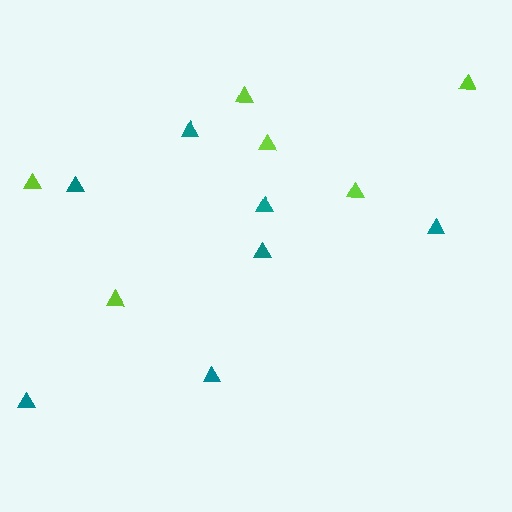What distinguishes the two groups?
There are 2 groups: one group of lime triangles (6) and one group of teal triangles (7).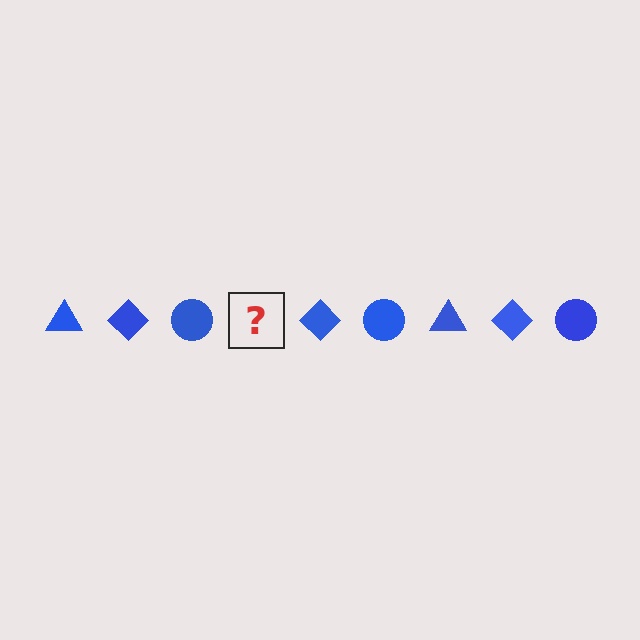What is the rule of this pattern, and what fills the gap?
The rule is that the pattern cycles through triangle, diamond, circle shapes in blue. The gap should be filled with a blue triangle.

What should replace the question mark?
The question mark should be replaced with a blue triangle.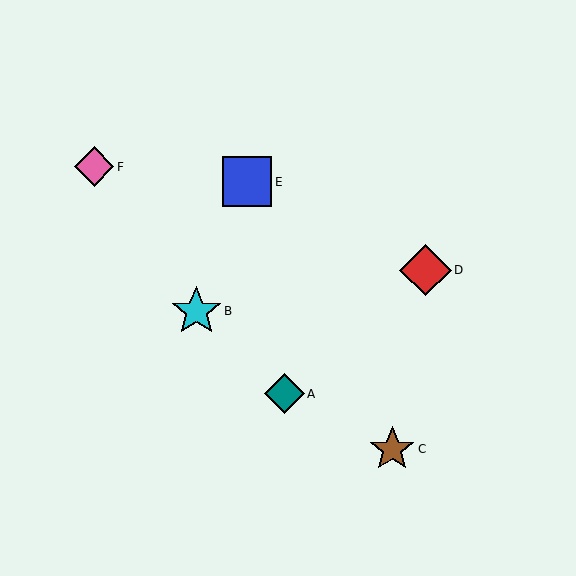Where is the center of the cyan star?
The center of the cyan star is at (196, 311).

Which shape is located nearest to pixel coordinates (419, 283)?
The red diamond (labeled D) at (425, 270) is nearest to that location.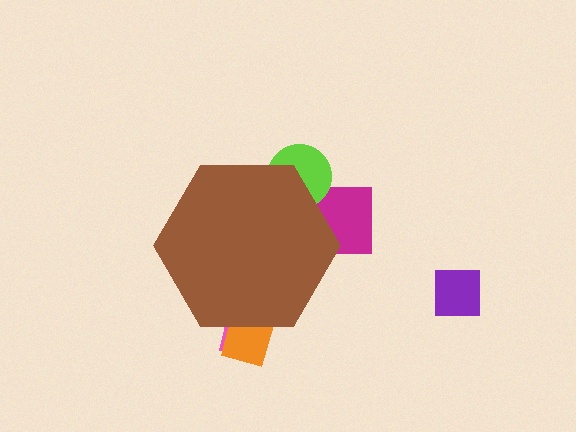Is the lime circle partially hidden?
Yes, the lime circle is partially hidden behind the brown hexagon.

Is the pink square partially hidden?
Yes, the pink square is partially hidden behind the brown hexagon.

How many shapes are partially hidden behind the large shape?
4 shapes are partially hidden.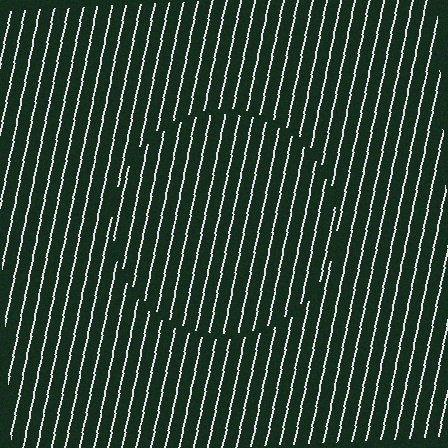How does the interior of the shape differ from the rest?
The interior of the shape contains the same grating, shifted by half a period — the contour is defined by the phase discontinuity where line-ends from the inner and outer gratings abut.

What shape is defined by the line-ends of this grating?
An illusory circle. The interior of the shape contains the same grating, shifted by half a period — the contour is defined by the phase discontinuity where line-ends from the inner and outer gratings abut.